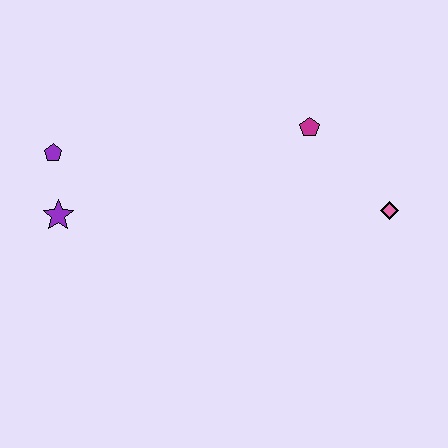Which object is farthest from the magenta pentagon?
The purple star is farthest from the magenta pentagon.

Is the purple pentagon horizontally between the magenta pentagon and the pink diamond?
No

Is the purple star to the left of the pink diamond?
Yes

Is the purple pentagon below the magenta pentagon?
Yes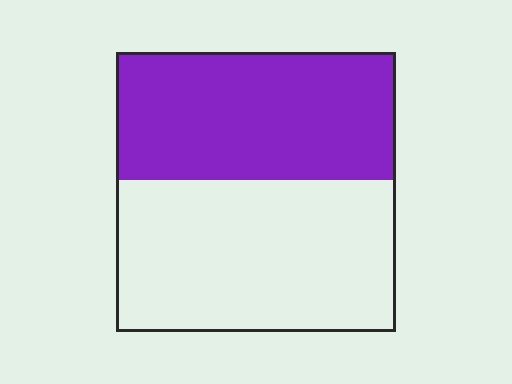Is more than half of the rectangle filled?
No.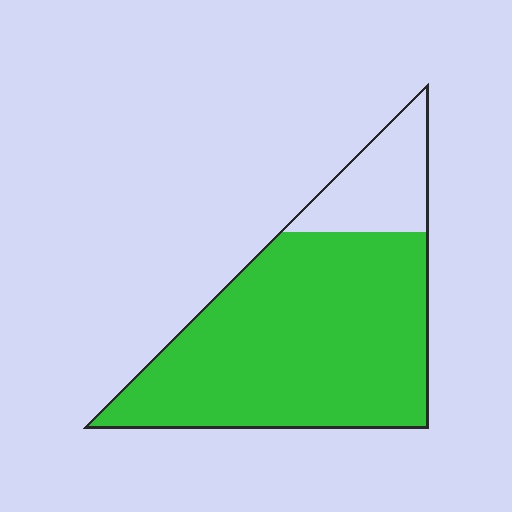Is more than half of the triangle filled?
Yes.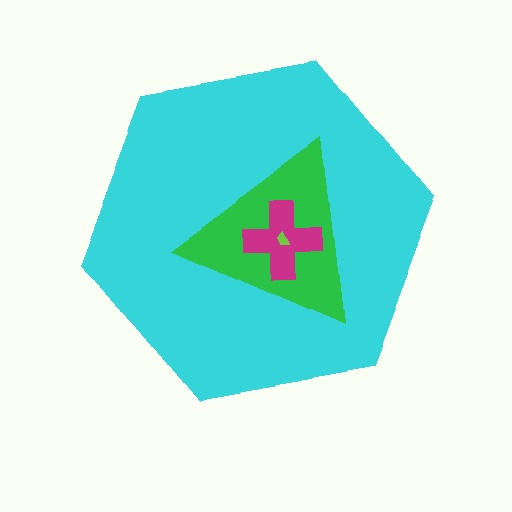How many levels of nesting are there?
4.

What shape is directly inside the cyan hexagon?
The green triangle.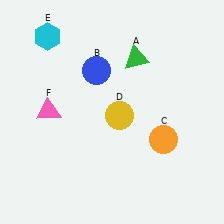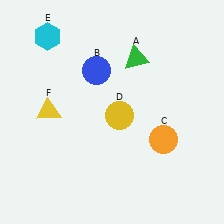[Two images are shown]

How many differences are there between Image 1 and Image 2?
There is 1 difference between the two images.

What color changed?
The triangle (F) changed from pink in Image 1 to yellow in Image 2.